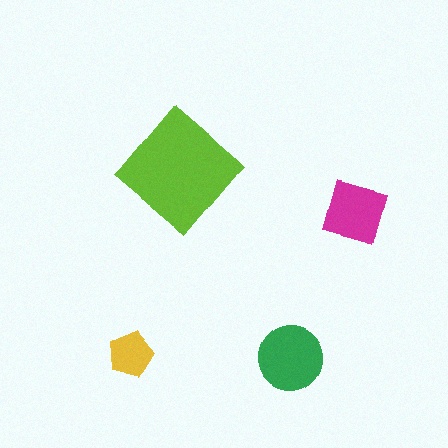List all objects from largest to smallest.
The lime diamond, the green circle, the magenta square, the yellow pentagon.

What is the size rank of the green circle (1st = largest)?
2nd.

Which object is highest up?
The lime diamond is topmost.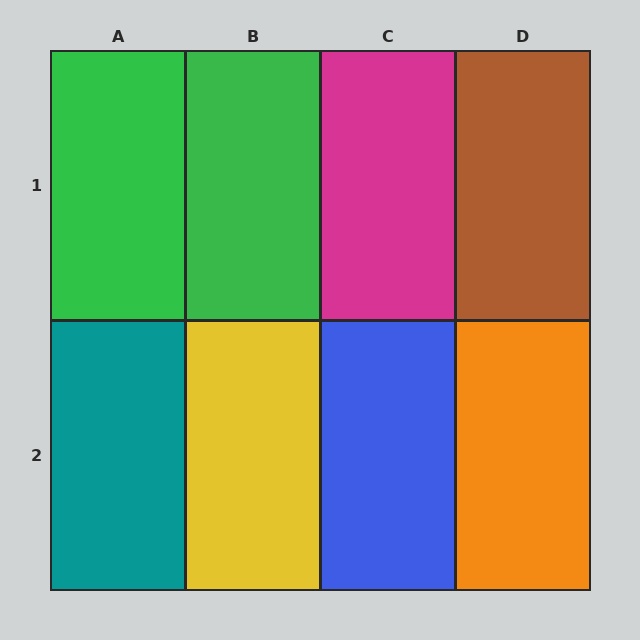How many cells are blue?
1 cell is blue.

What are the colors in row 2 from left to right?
Teal, yellow, blue, orange.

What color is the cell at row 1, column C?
Magenta.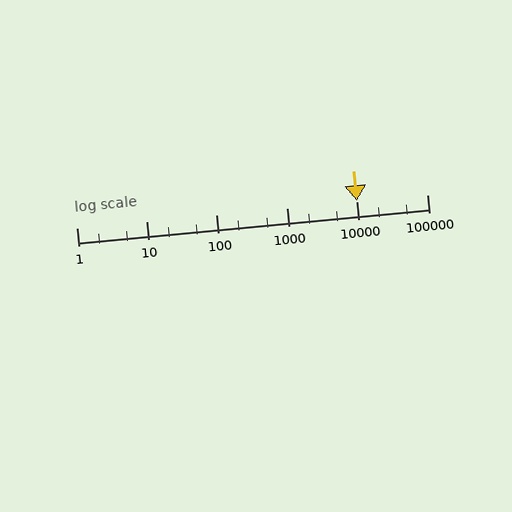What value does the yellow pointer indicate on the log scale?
The pointer indicates approximately 9900.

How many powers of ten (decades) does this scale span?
The scale spans 5 decades, from 1 to 100000.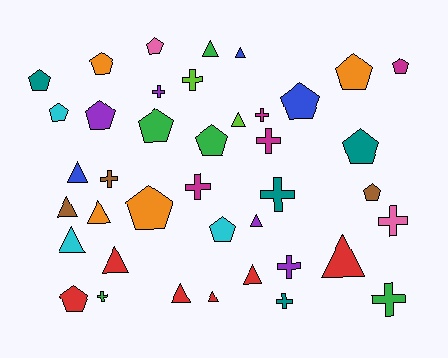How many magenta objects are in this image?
There are 4 magenta objects.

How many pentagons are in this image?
There are 15 pentagons.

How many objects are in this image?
There are 40 objects.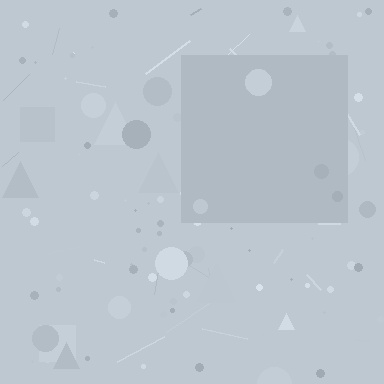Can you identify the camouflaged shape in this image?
The camouflaged shape is a square.